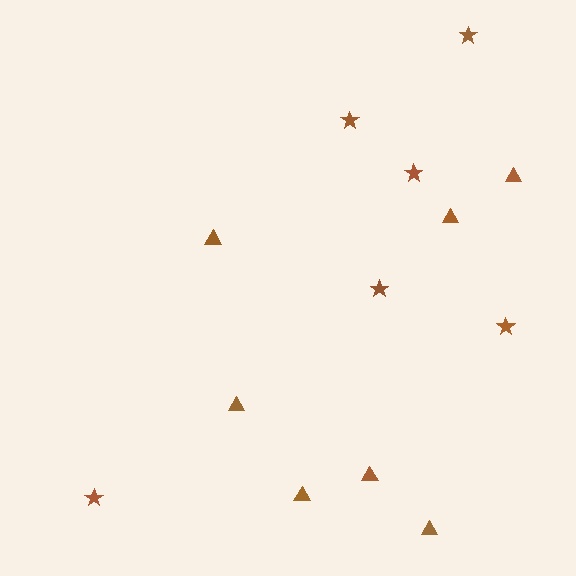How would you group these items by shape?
There are 2 groups: one group of stars (6) and one group of triangles (7).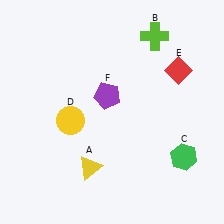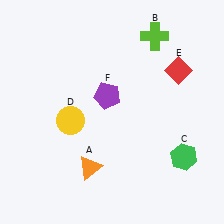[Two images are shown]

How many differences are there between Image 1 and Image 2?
There is 1 difference between the two images.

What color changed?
The triangle (A) changed from yellow in Image 1 to orange in Image 2.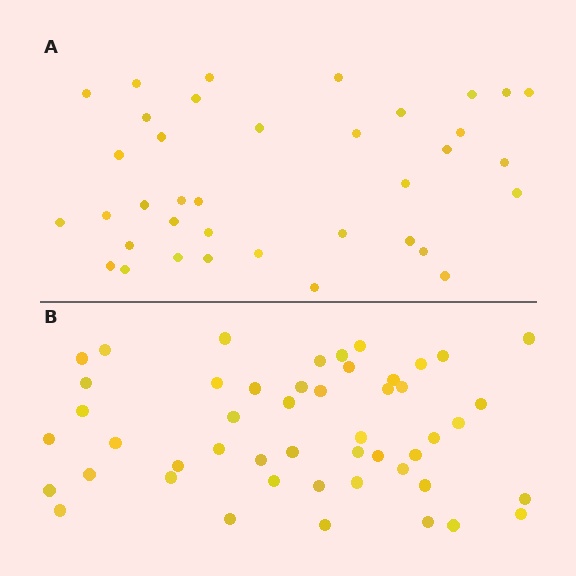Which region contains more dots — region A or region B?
Region B (the bottom region) has more dots.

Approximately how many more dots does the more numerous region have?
Region B has roughly 12 or so more dots than region A.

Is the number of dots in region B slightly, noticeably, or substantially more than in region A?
Region B has noticeably more, but not dramatically so. The ratio is roughly 1.3 to 1.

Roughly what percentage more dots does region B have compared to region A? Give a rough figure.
About 30% more.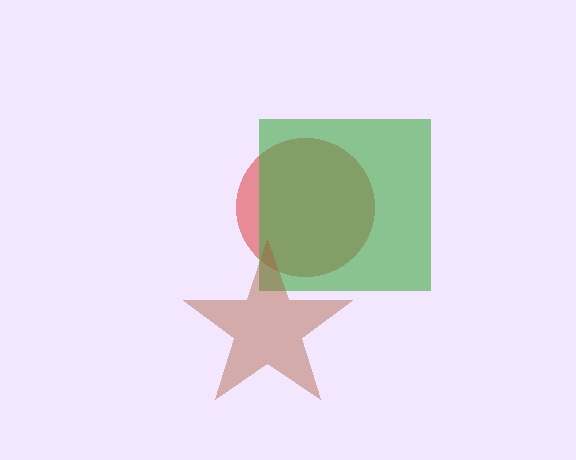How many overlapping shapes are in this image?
There are 3 overlapping shapes in the image.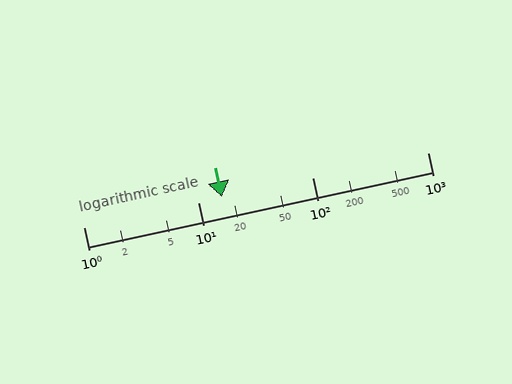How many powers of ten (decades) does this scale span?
The scale spans 3 decades, from 1 to 1000.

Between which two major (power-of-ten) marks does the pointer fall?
The pointer is between 10 and 100.